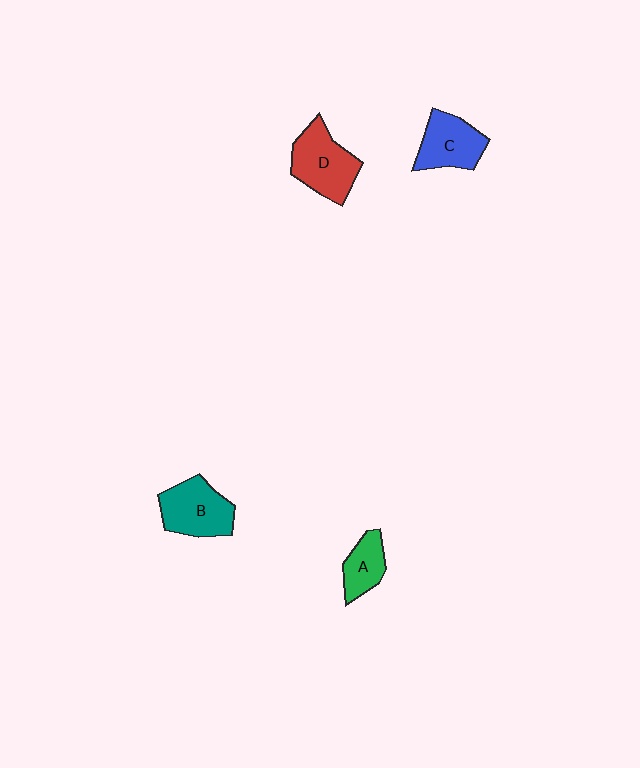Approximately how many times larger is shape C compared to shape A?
Approximately 1.5 times.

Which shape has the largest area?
Shape D (red).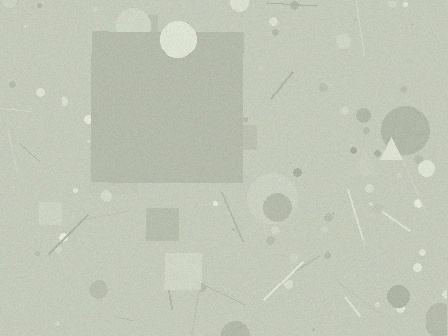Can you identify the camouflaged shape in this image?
The camouflaged shape is a square.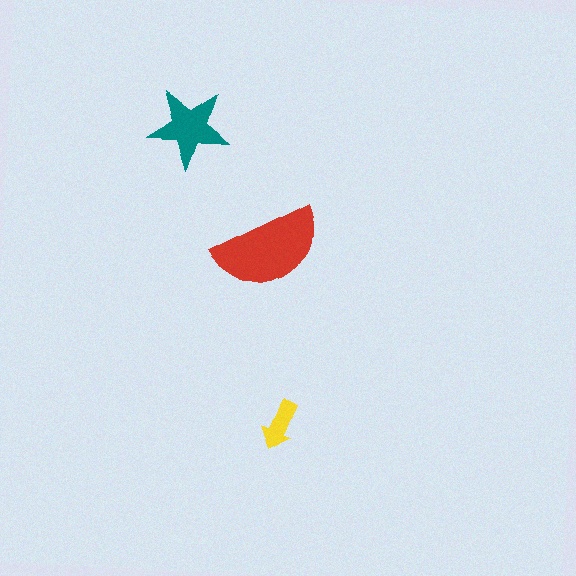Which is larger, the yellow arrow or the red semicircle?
The red semicircle.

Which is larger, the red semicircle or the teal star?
The red semicircle.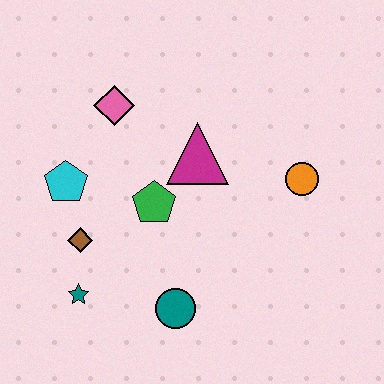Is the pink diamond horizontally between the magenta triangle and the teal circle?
No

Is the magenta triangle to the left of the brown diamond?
No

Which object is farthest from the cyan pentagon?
The orange circle is farthest from the cyan pentagon.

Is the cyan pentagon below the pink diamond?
Yes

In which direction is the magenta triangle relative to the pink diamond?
The magenta triangle is to the right of the pink diamond.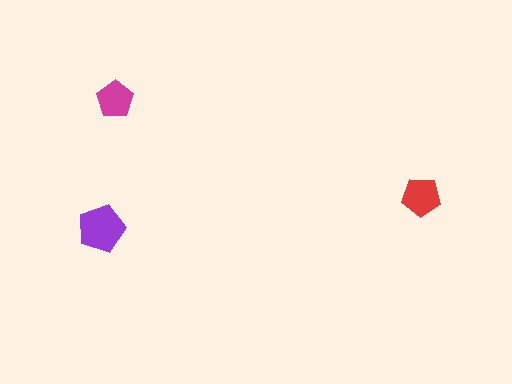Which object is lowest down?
The purple pentagon is bottommost.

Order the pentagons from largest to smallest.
the purple one, the red one, the magenta one.